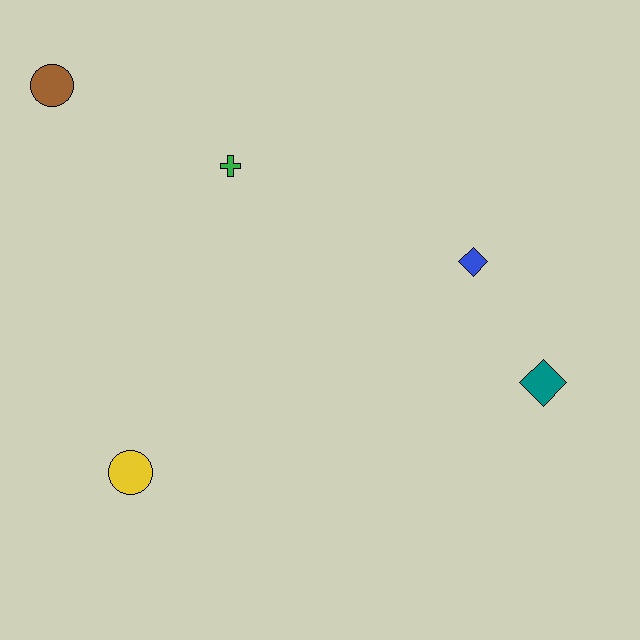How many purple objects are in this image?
There are no purple objects.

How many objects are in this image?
There are 5 objects.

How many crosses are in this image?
There is 1 cross.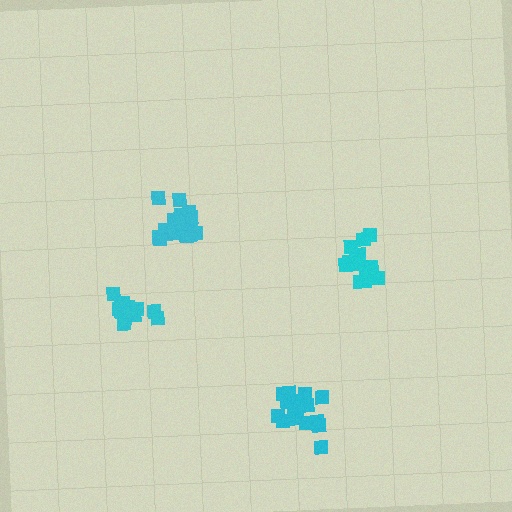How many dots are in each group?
Group 1: 14 dots, Group 2: 14 dots, Group 3: 19 dots, Group 4: 19 dots (66 total).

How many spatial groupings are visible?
There are 4 spatial groupings.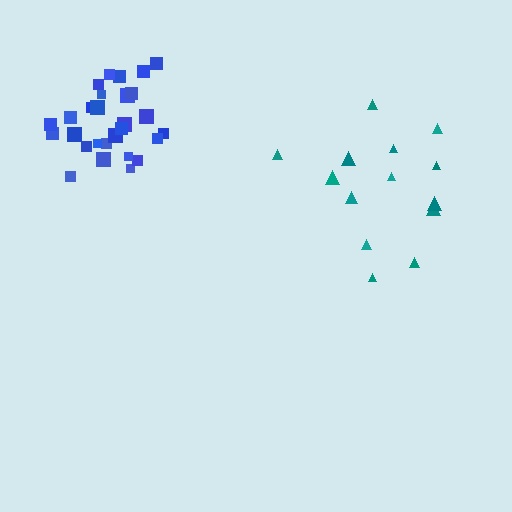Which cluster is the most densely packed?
Blue.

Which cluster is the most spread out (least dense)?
Teal.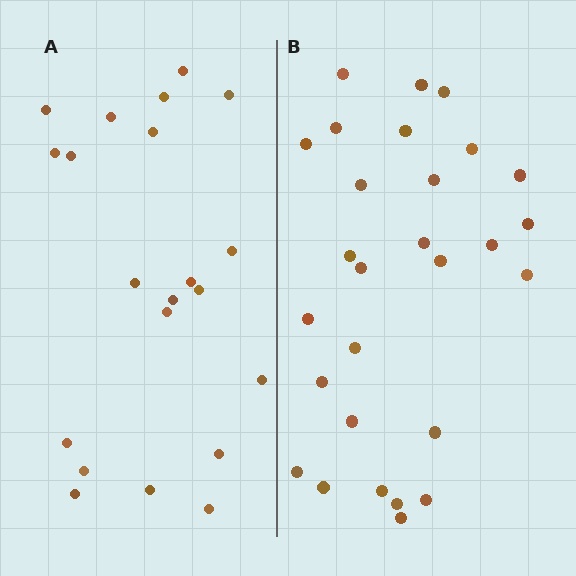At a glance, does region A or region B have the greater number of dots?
Region B (the right region) has more dots.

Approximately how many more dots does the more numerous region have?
Region B has roughly 8 or so more dots than region A.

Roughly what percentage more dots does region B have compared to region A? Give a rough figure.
About 35% more.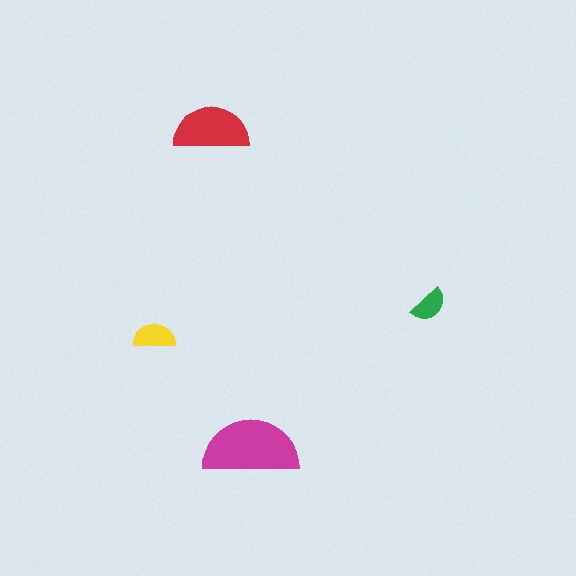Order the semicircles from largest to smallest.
the magenta one, the red one, the yellow one, the green one.